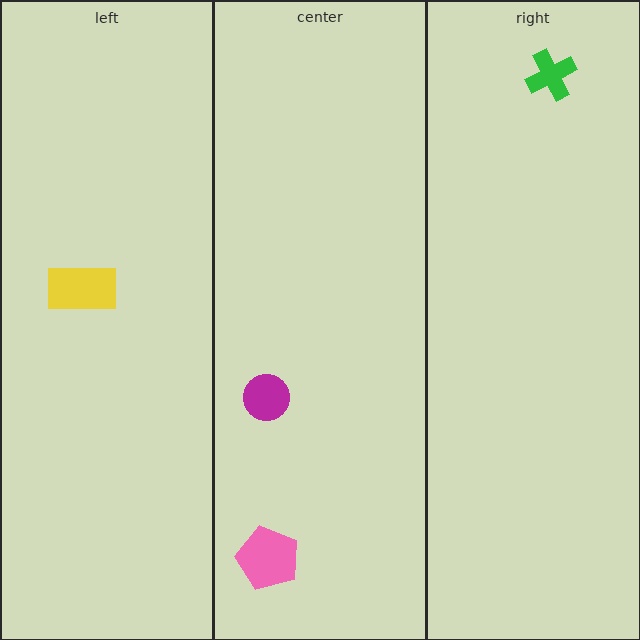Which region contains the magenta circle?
The center region.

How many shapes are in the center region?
2.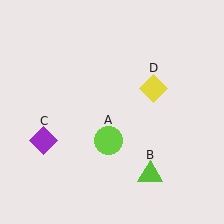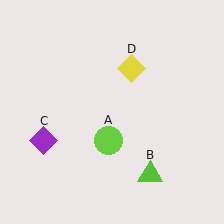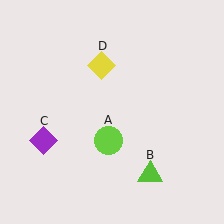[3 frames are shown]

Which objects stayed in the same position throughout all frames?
Lime circle (object A) and lime triangle (object B) and purple diamond (object C) remained stationary.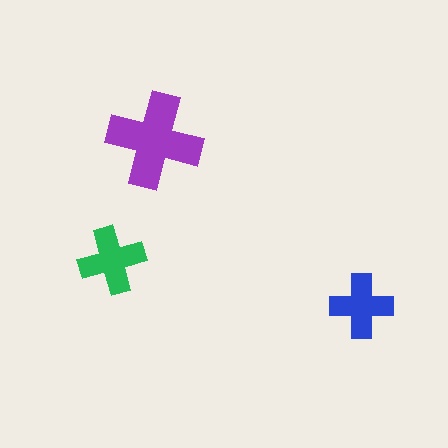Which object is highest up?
The purple cross is topmost.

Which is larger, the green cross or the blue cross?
The green one.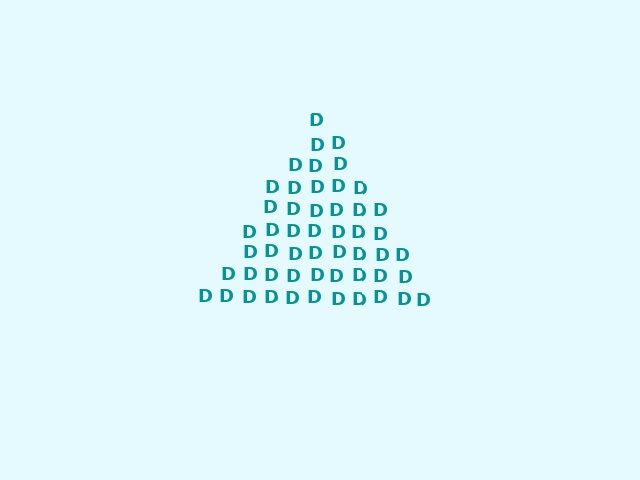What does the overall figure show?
The overall figure shows a triangle.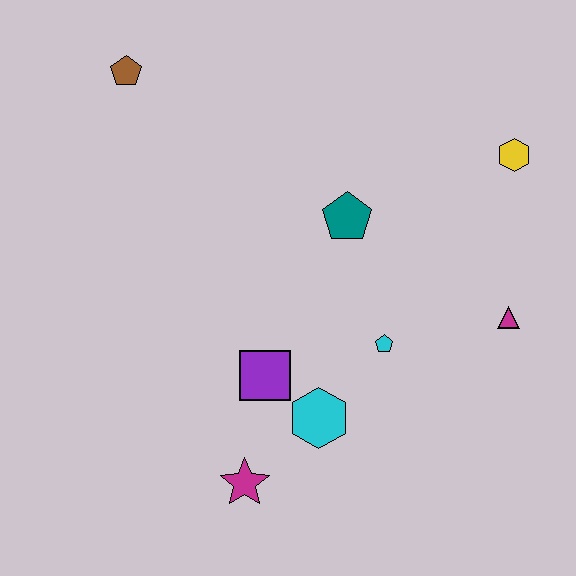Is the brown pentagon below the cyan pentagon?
No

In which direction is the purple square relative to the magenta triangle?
The purple square is to the left of the magenta triangle.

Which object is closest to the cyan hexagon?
The purple square is closest to the cyan hexagon.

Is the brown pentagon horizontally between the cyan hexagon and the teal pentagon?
No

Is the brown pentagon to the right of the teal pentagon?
No